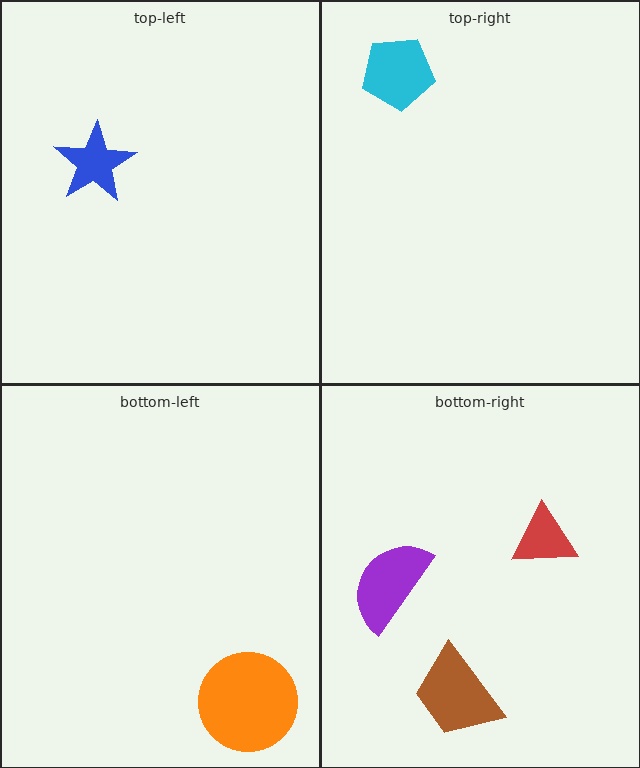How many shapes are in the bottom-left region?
1.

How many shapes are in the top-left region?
1.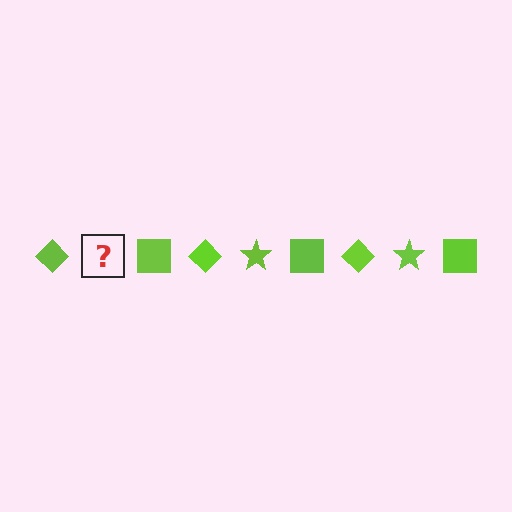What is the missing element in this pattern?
The missing element is a lime star.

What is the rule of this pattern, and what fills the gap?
The rule is that the pattern cycles through diamond, star, square shapes in lime. The gap should be filled with a lime star.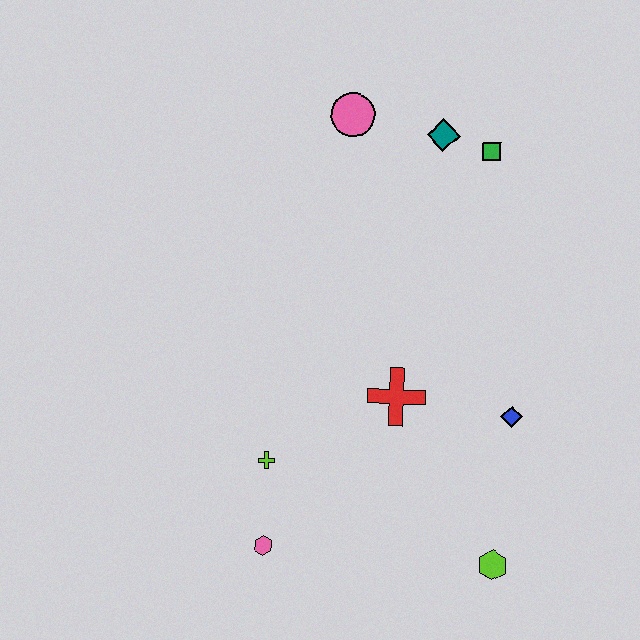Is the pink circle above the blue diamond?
Yes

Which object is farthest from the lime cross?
The green square is farthest from the lime cross.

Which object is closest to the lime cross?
The pink hexagon is closest to the lime cross.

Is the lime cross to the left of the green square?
Yes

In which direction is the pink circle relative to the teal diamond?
The pink circle is to the left of the teal diamond.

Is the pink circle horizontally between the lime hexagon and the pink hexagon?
Yes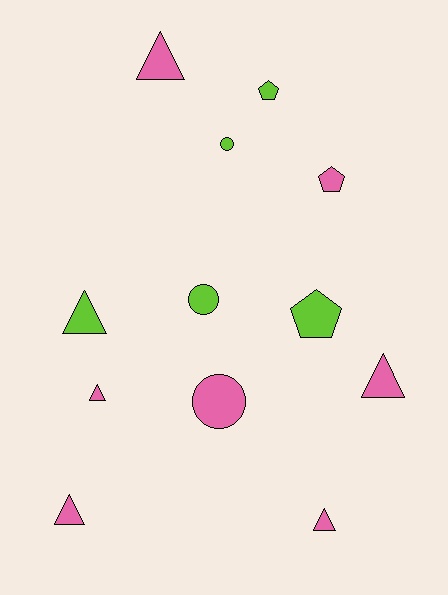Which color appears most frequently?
Pink, with 7 objects.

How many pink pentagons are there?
There is 1 pink pentagon.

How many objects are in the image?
There are 12 objects.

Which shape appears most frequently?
Triangle, with 6 objects.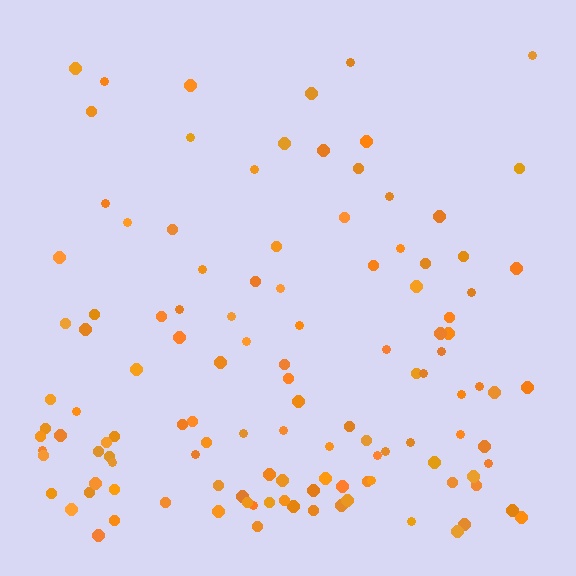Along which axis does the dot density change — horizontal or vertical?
Vertical.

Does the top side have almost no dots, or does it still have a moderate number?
Still a moderate number, just noticeably fewer than the bottom.